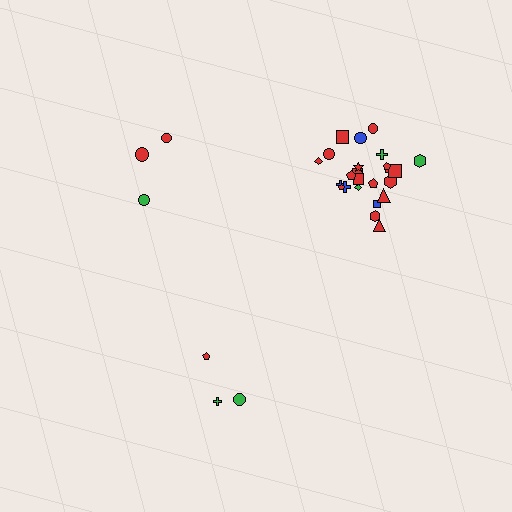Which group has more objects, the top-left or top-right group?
The top-right group.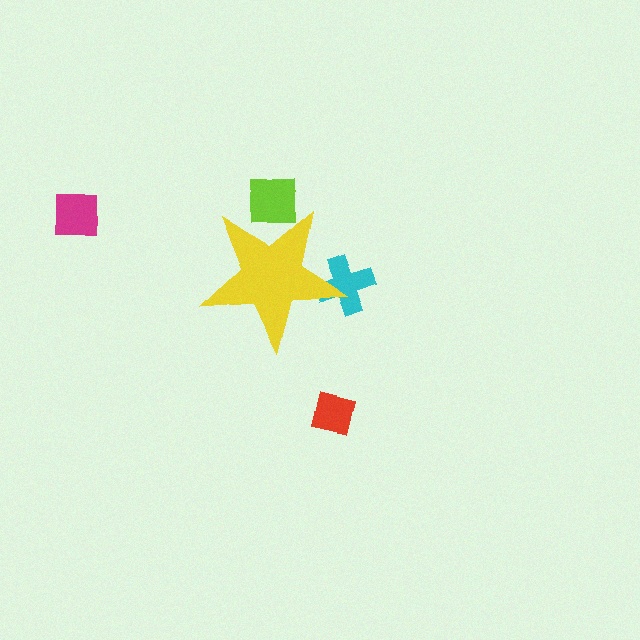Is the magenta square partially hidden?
No, the magenta square is fully visible.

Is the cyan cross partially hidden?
Yes, the cyan cross is partially hidden behind the yellow star.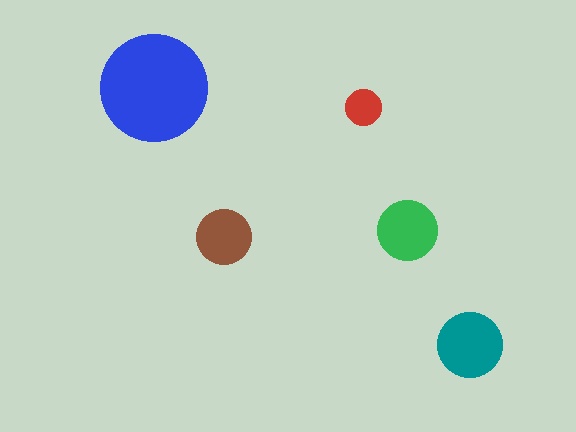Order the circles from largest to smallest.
the blue one, the teal one, the green one, the brown one, the red one.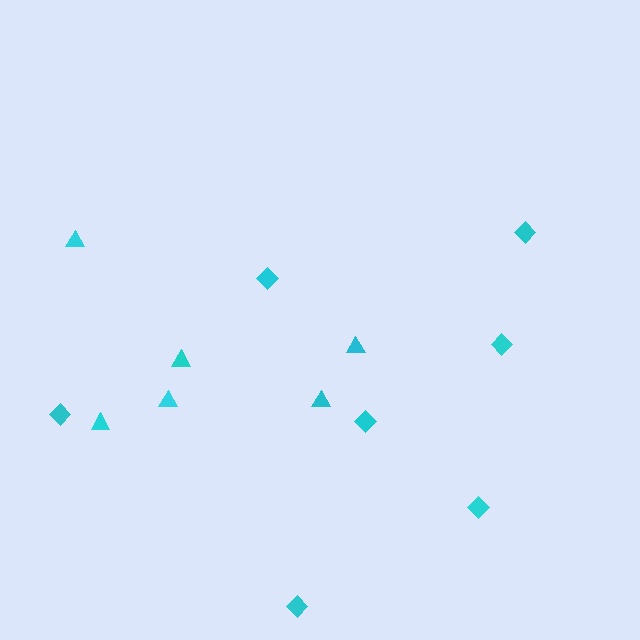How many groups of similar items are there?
There are 2 groups: one group of triangles (6) and one group of diamonds (7).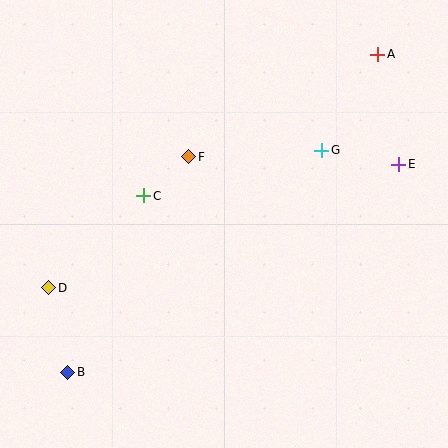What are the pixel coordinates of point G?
Point G is at (322, 150).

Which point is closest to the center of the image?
Point F at (189, 157) is closest to the center.